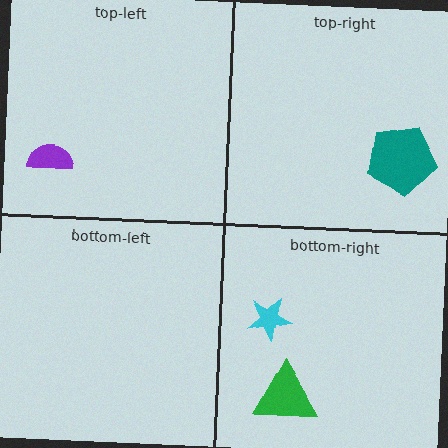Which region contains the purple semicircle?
The top-left region.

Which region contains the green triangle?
The bottom-right region.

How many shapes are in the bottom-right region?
2.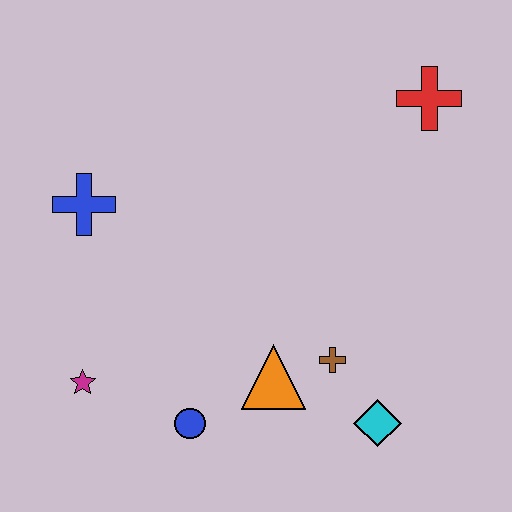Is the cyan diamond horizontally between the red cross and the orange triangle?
Yes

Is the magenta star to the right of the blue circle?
No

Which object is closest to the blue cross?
The magenta star is closest to the blue cross.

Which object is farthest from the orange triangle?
The red cross is farthest from the orange triangle.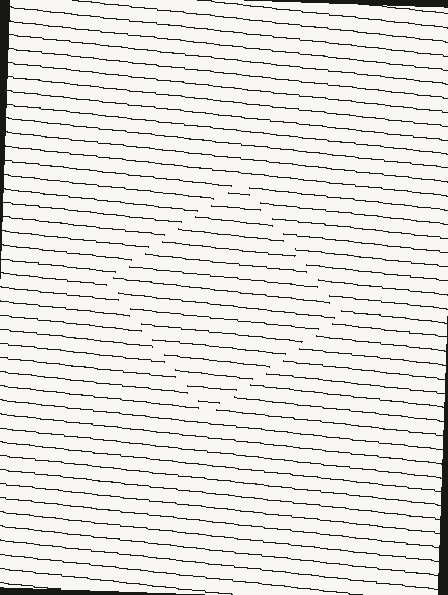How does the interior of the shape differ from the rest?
The interior of the shape contains the same grating, shifted by half a period — the contour is defined by the phase discontinuity where line-ends from the inner and outer gratings abut.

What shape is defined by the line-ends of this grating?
An illusory square. The interior of the shape contains the same grating, shifted by half a period — the contour is defined by the phase discontinuity where line-ends from the inner and outer gratings abut.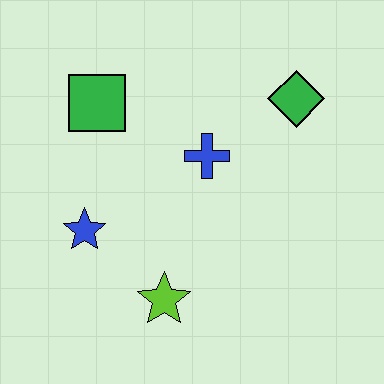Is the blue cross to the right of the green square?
Yes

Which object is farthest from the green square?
The lime star is farthest from the green square.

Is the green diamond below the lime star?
No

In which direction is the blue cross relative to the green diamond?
The blue cross is to the left of the green diamond.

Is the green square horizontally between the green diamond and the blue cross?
No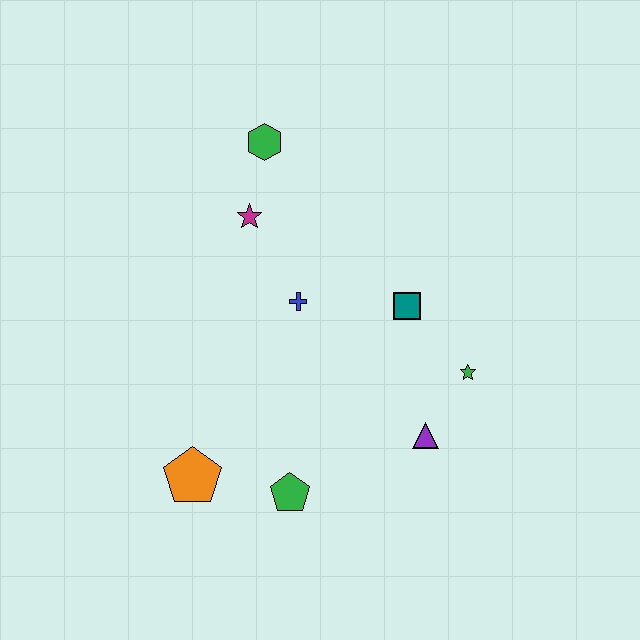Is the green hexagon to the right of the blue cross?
No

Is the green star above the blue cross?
No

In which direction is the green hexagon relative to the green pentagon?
The green hexagon is above the green pentagon.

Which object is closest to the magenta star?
The green hexagon is closest to the magenta star.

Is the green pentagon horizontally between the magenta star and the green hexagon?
No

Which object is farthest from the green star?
The green hexagon is farthest from the green star.